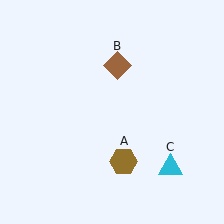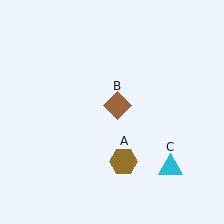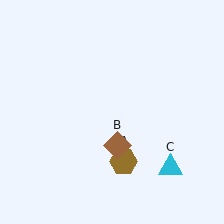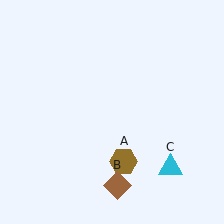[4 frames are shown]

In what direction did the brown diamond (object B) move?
The brown diamond (object B) moved down.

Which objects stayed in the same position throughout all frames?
Brown hexagon (object A) and cyan triangle (object C) remained stationary.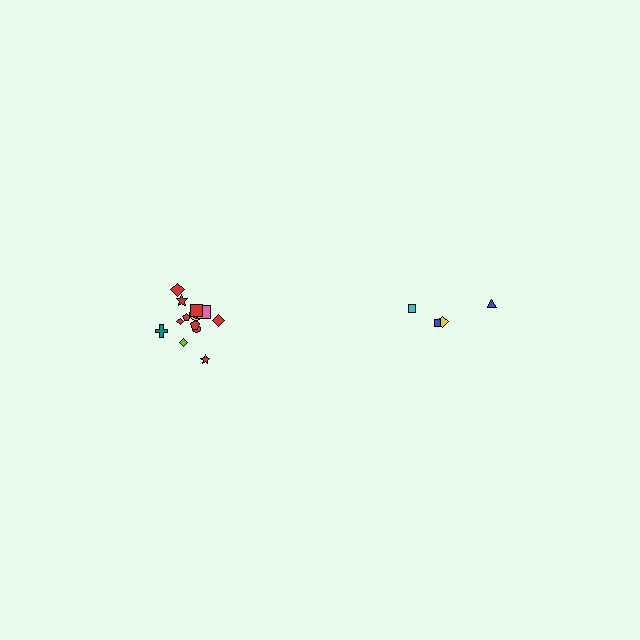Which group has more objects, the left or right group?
The left group.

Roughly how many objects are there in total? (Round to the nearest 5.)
Roughly 20 objects in total.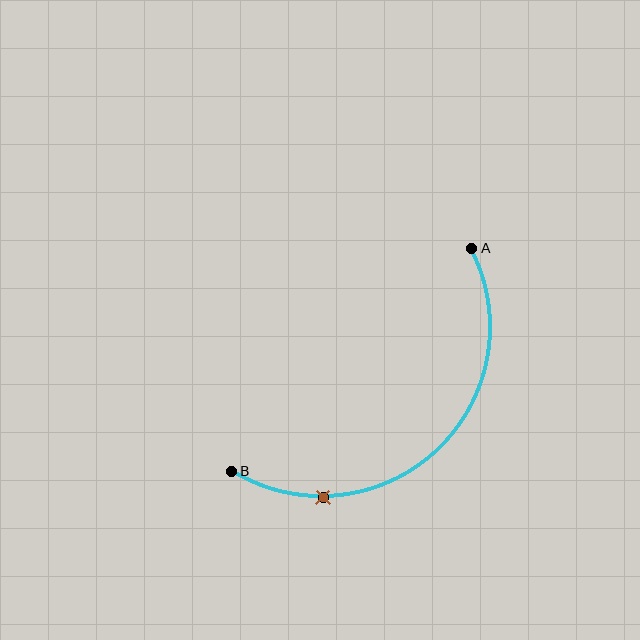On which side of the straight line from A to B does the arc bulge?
The arc bulges below and to the right of the straight line connecting A and B.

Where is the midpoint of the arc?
The arc midpoint is the point on the curve farthest from the straight line joining A and B. It sits below and to the right of that line.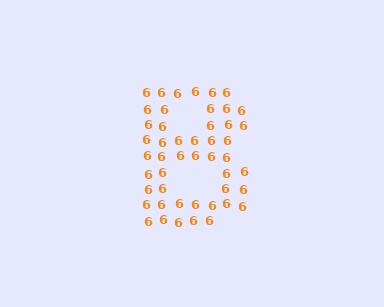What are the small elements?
The small elements are digit 6's.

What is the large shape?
The large shape is the letter B.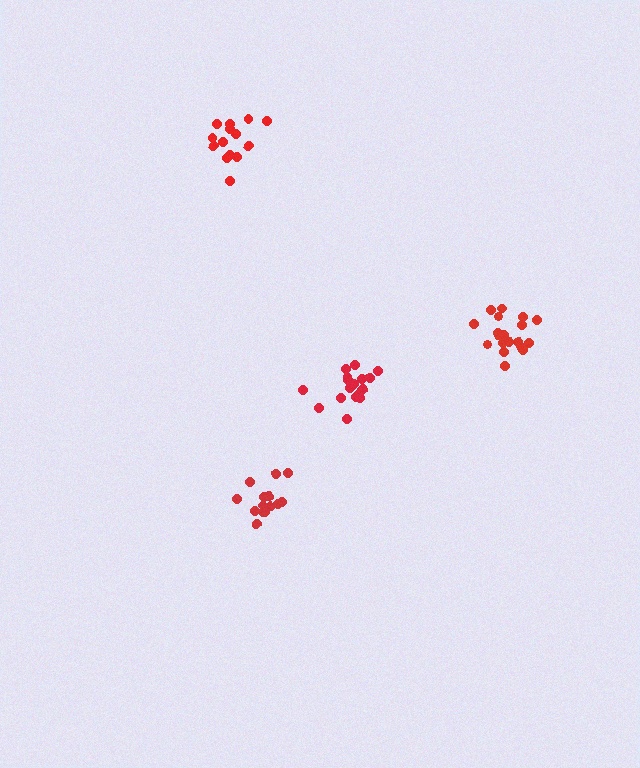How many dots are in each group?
Group 1: 19 dots, Group 2: 18 dots, Group 3: 14 dots, Group 4: 15 dots (66 total).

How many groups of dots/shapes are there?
There are 4 groups.